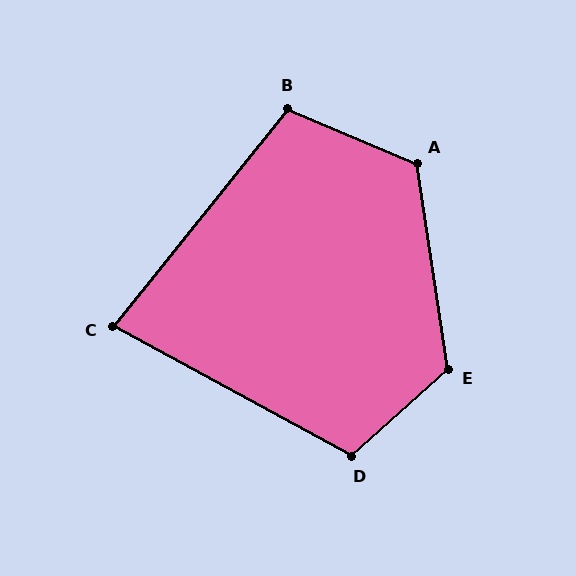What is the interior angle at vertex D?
Approximately 110 degrees (obtuse).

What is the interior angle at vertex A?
Approximately 121 degrees (obtuse).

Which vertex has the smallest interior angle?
C, at approximately 80 degrees.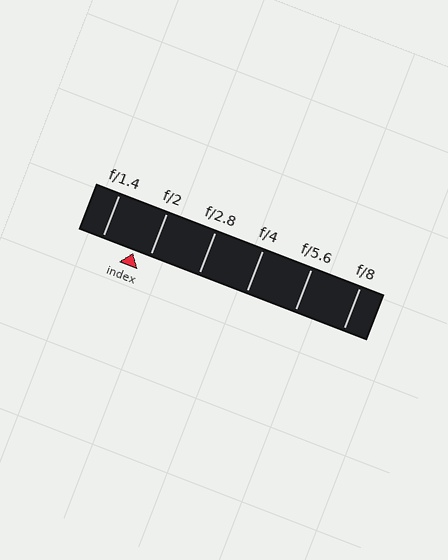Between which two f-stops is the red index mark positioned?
The index mark is between f/1.4 and f/2.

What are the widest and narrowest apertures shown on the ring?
The widest aperture shown is f/1.4 and the narrowest is f/8.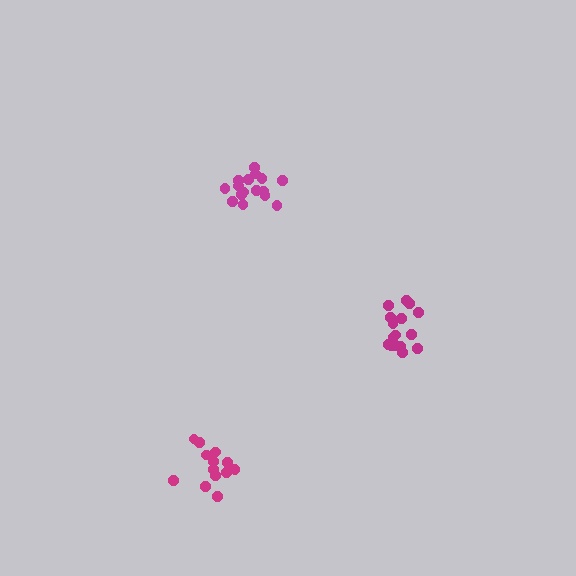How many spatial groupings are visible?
There are 3 spatial groupings.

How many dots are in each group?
Group 1: 14 dots, Group 2: 16 dots, Group 3: 16 dots (46 total).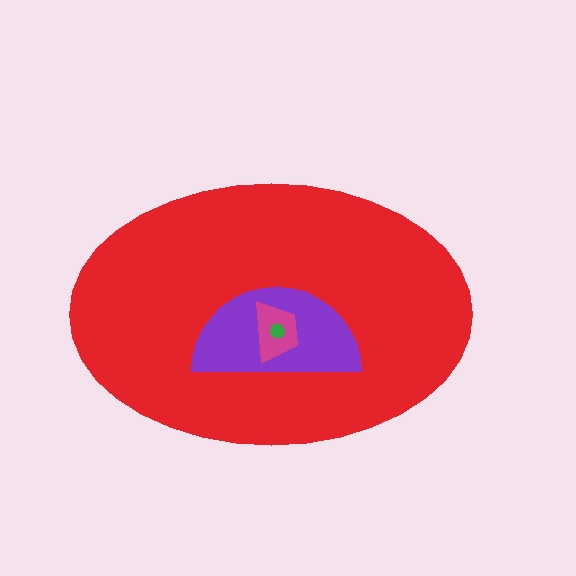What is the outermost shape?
The red ellipse.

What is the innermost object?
The green hexagon.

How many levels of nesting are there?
4.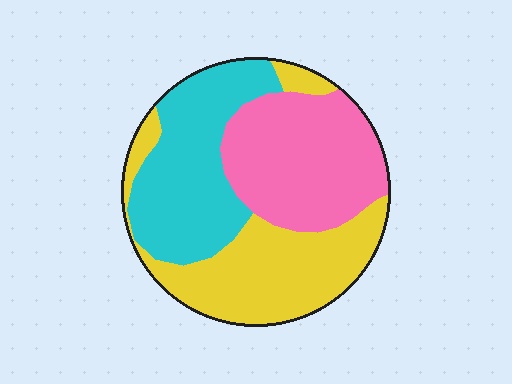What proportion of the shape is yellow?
Yellow takes up about three eighths (3/8) of the shape.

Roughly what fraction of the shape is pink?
Pink takes up about one third (1/3) of the shape.